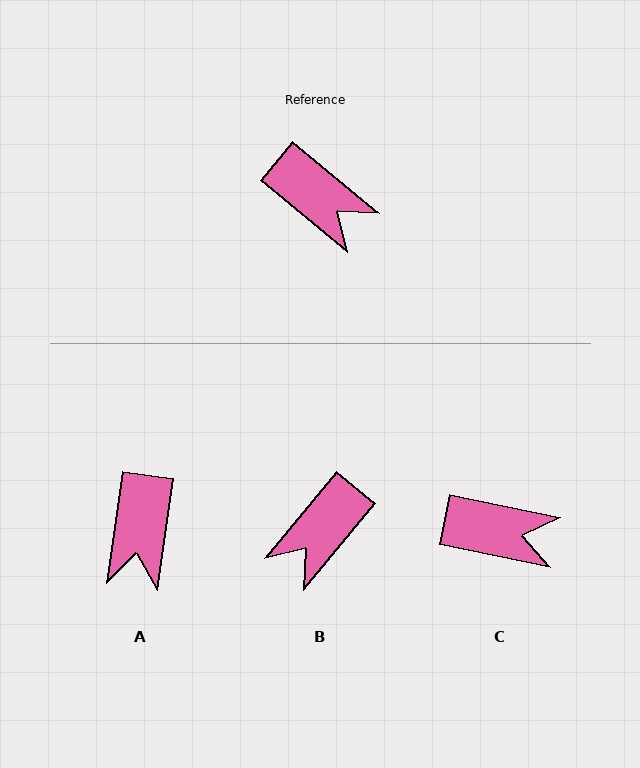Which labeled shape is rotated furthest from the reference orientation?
B, about 90 degrees away.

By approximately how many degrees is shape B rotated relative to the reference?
Approximately 90 degrees clockwise.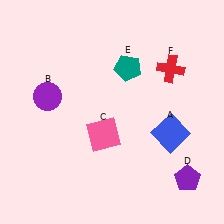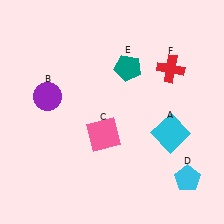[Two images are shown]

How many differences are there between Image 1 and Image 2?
There are 2 differences between the two images.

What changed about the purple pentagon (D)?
In Image 1, D is purple. In Image 2, it changed to cyan.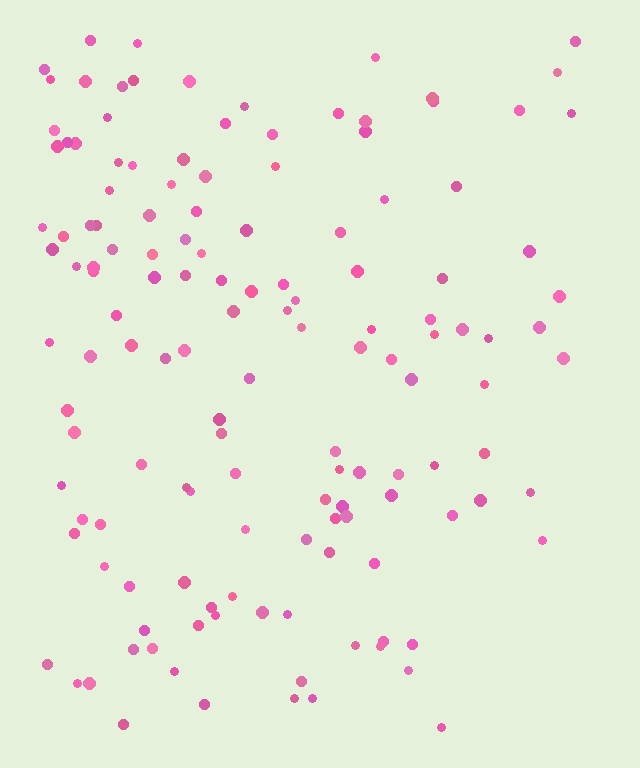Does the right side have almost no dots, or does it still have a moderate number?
Still a moderate number, just noticeably fewer than the left.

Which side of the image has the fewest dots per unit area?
The right.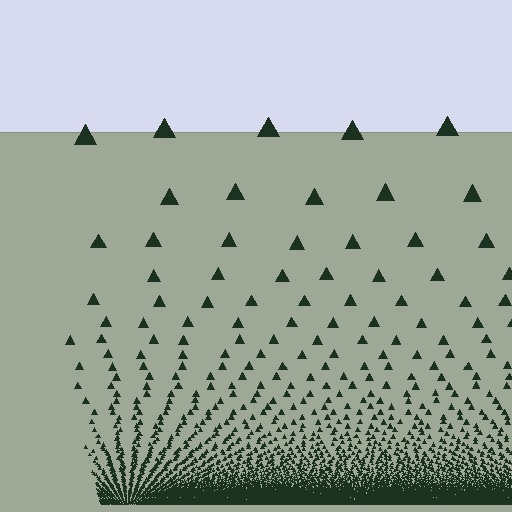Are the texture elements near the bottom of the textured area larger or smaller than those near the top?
Smaller. The gradient is inverted — elements near the bottom are smaller and denser.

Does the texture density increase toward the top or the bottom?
Density increases toward the bottom.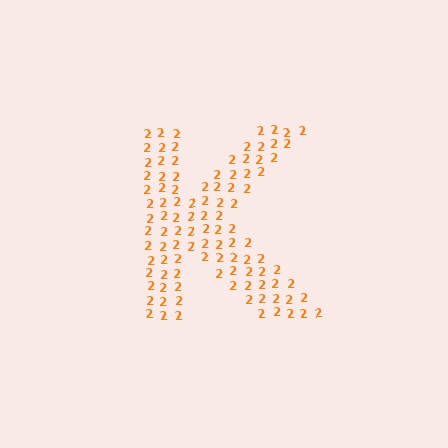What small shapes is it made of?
It is made of small digit 2's.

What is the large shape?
The large shape is the letter K.